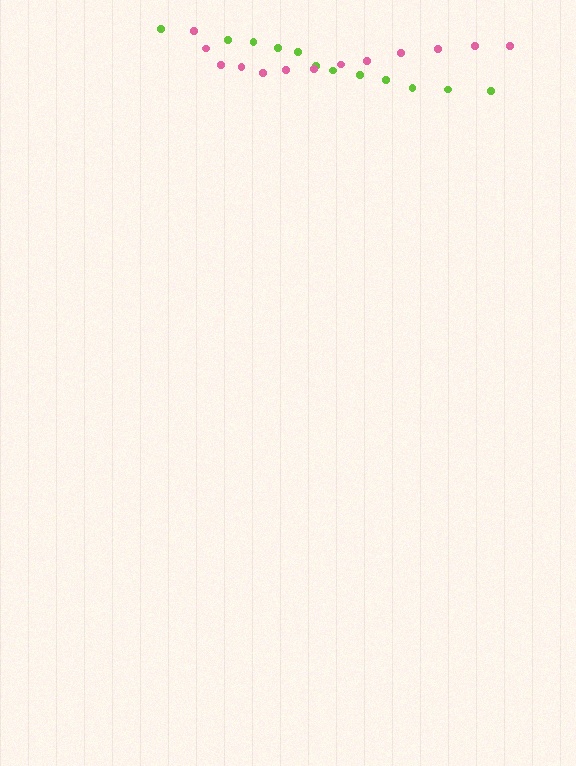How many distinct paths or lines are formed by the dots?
There are 2 distinct paths.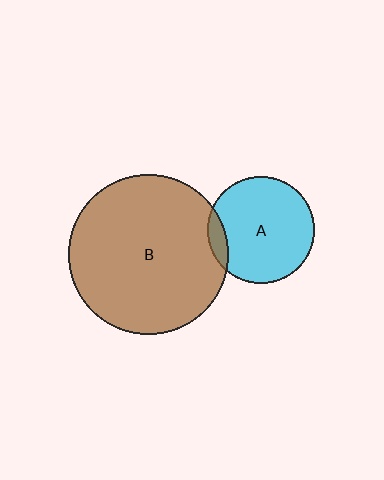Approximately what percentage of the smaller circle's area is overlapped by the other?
Approximately 10%.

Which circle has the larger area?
Circle B (brown).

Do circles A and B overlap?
Yes.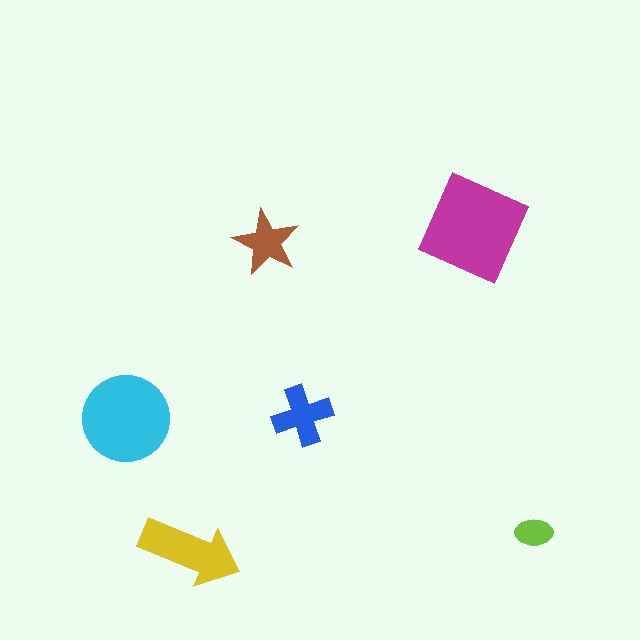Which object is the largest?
The magenta diamond.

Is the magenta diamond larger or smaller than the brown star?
Larger.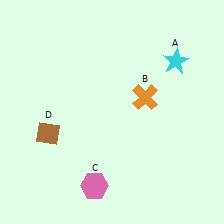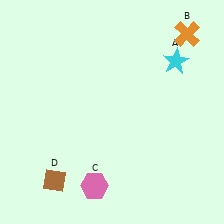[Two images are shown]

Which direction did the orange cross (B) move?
The orange cross (B) moved up.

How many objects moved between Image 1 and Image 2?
2 objects moved between the two images.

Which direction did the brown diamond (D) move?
The brown diamond (D) moved down.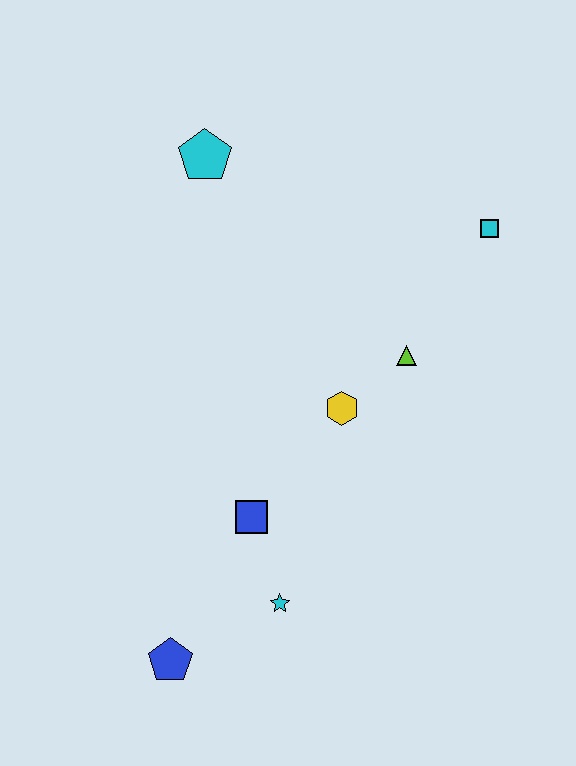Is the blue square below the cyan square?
Yes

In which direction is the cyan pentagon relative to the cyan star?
The cyan pentagon is above the cyan star.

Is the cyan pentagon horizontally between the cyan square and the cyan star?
No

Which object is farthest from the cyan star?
The cyan pentagon is farthest from the cyan star.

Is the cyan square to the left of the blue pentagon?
No